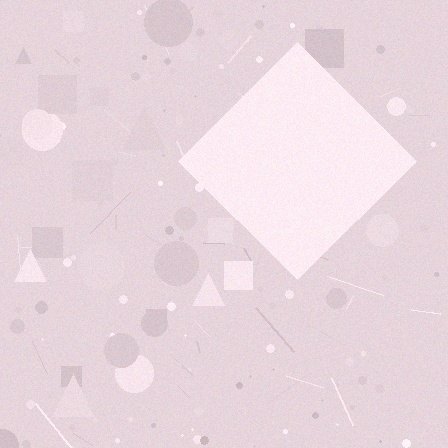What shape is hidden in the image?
A diamond is hidden in the image.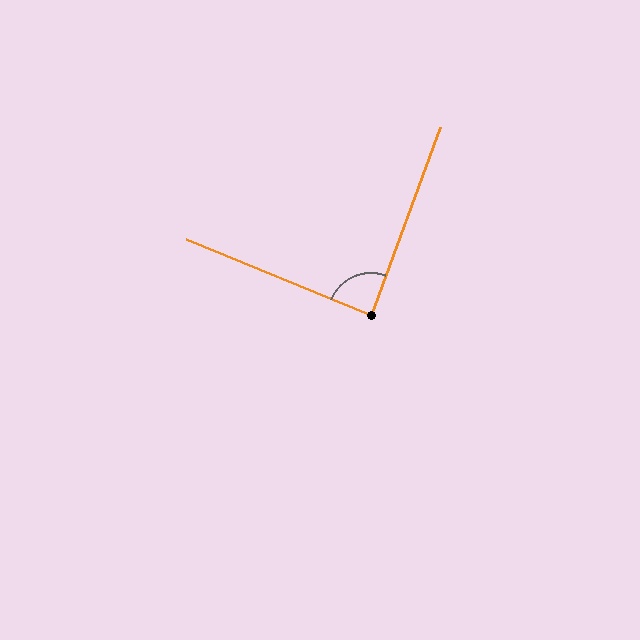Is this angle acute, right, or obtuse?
It is approximately a right angle.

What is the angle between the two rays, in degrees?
Approximately 88 degrees.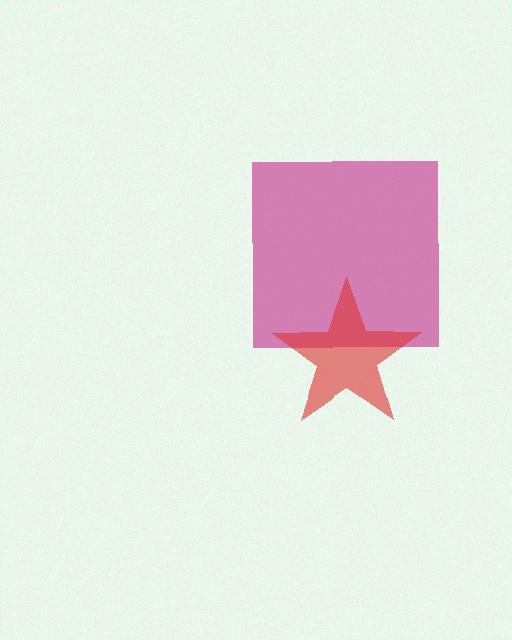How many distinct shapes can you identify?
There are 2 distinct shapes: a magenta square, a red star.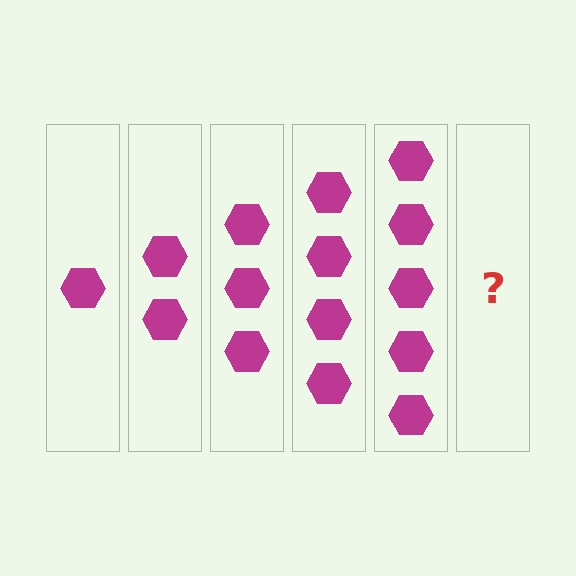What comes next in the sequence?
The next element should be 6 hexagons.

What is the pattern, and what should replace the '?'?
The pattern is that each step adds one more hexagon. The '?' should be 6 hexagons.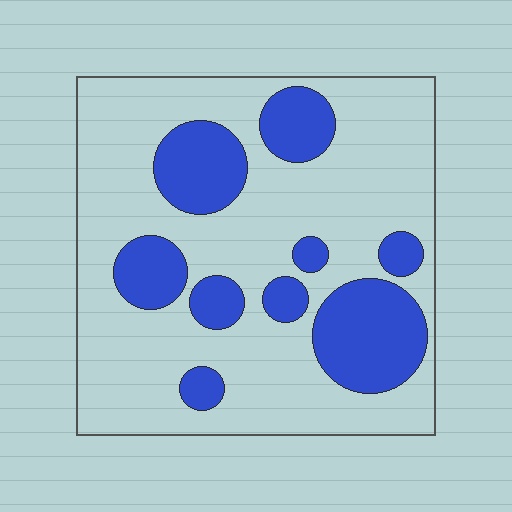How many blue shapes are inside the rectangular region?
9.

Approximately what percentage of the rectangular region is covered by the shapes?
Approximately 25%.